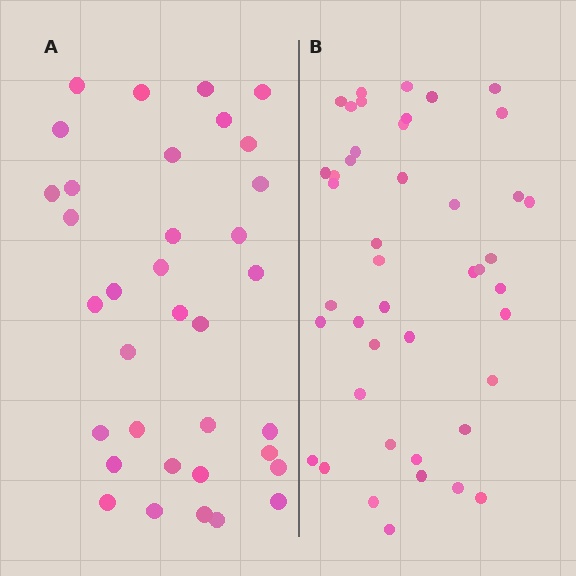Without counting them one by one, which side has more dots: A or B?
Region B (the right region) has more dots.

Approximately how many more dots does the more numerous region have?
Region B has roughly 8 or so more dots than region A.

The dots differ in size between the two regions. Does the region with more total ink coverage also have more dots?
No. Region A has more total ink coverage because its dots are larger, but region B actually contains more individual dots. Total area can be misleading — the number of items is what matters here.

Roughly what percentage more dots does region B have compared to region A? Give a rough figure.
About 25% more.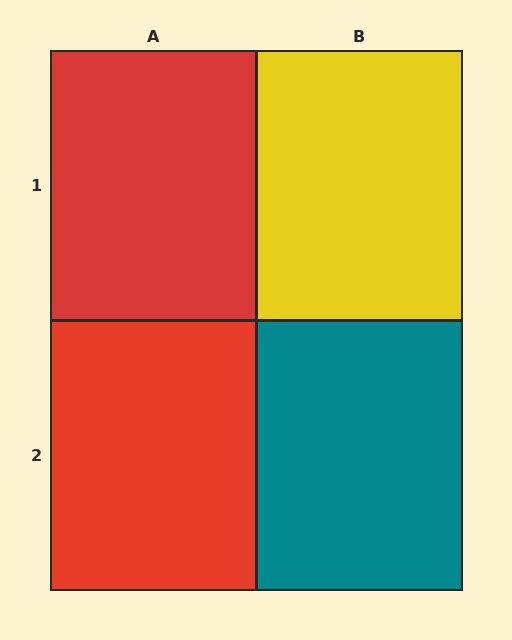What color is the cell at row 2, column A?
Red.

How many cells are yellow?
1 cell is yellow.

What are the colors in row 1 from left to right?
Red, yellow.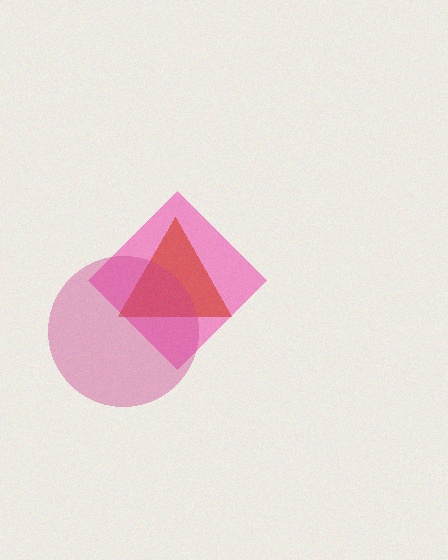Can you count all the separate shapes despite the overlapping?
Yes, there are 3 separate shapes.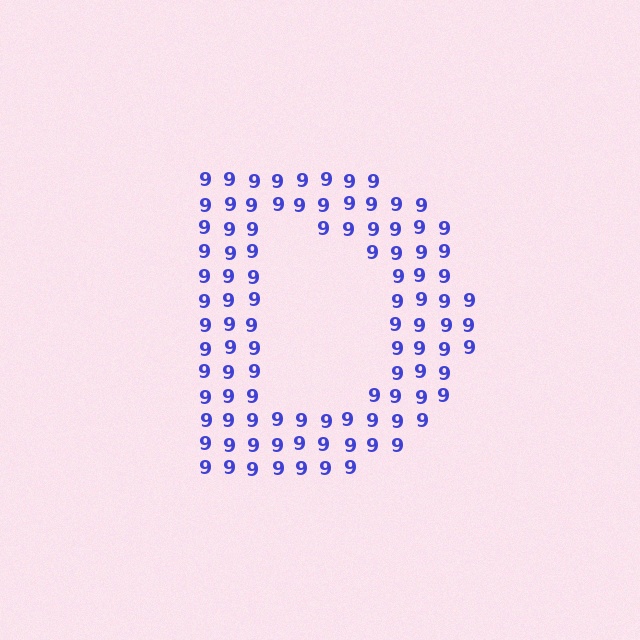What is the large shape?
The large shape is the letter D.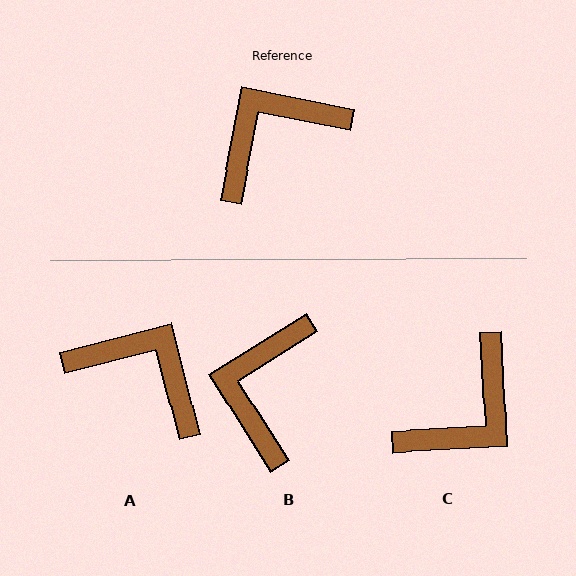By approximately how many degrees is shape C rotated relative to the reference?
Approximately 166 degrees clockwise.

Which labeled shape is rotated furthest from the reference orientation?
C, about 166 degrees away.